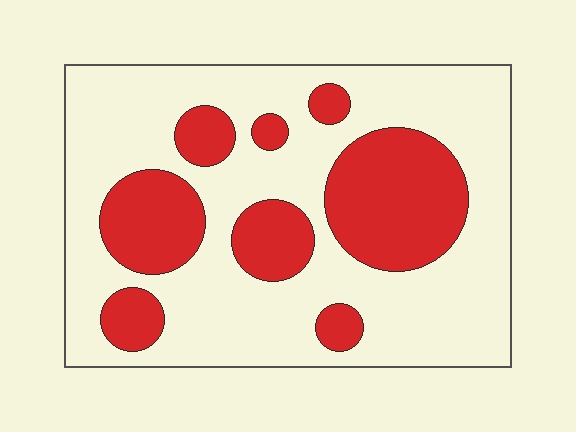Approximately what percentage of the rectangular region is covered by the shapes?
Approximately 30%.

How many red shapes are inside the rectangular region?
8.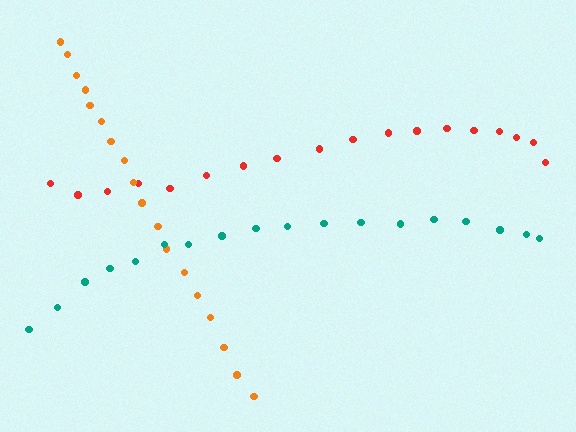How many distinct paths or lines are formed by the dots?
There are 3 distinct paths.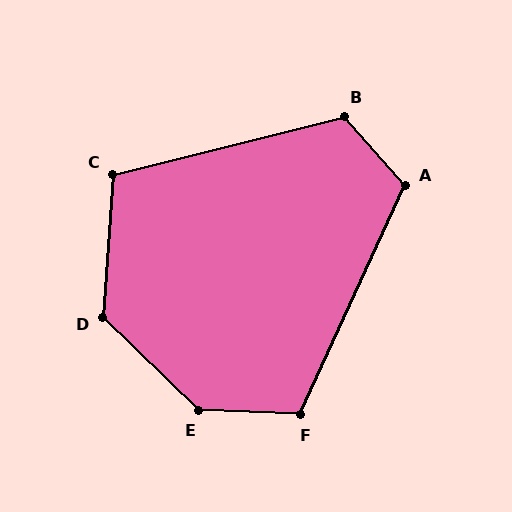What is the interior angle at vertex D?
Approximately 130 degrees (obtuse).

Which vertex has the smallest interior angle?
C, at approximately 108 degrees.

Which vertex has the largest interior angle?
E, at approximately 138 degrees.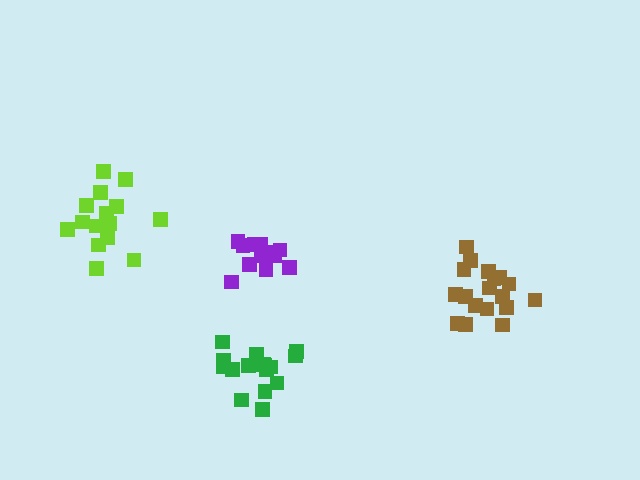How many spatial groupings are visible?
There are 4 spatial groupings.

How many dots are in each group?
Group 1: 12 dots, Group 2: 16 dots, Group 3: 15 dots, Group 4: 18 dots (61 total).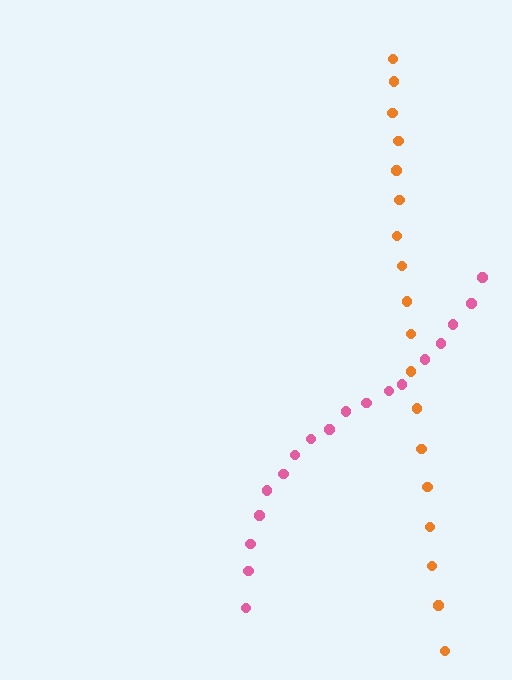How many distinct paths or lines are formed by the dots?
There are 2 distinct paths.